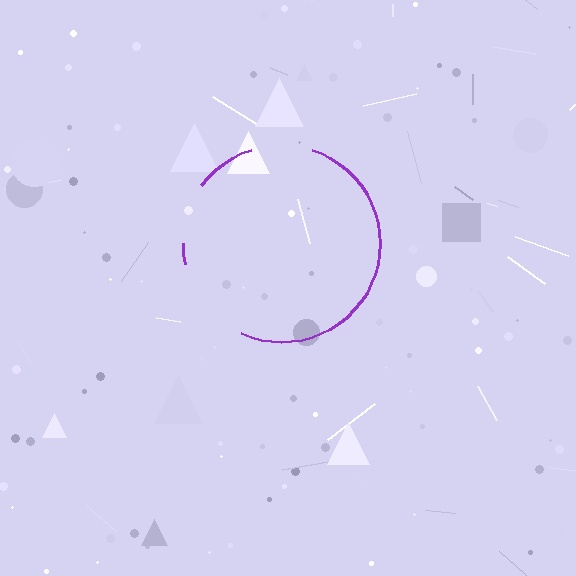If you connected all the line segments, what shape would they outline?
They would outline a circle.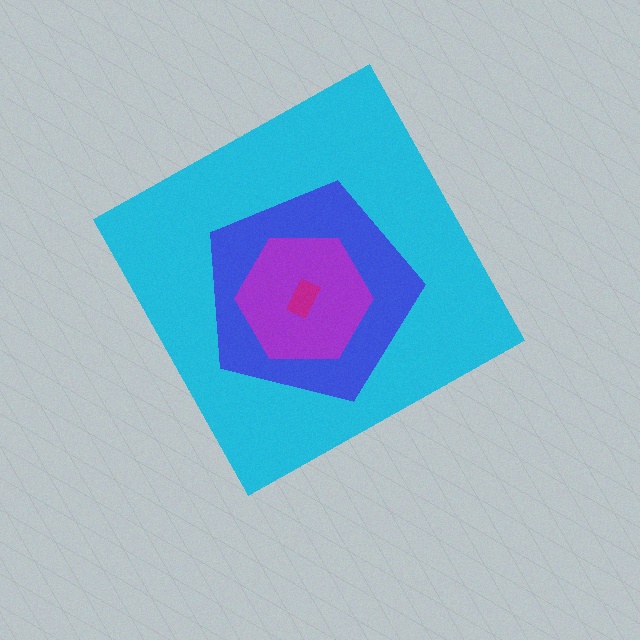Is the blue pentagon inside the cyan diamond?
Yes.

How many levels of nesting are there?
4.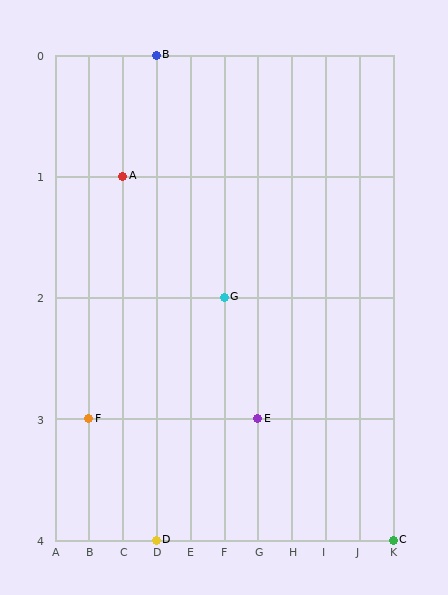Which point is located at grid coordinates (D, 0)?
Point B is at (D, 0).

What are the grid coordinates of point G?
Point G is at grid coordinates (F, 2).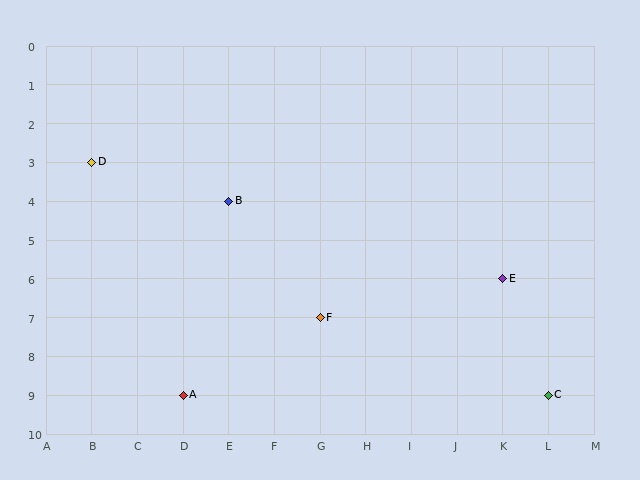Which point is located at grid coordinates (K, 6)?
Point E is at (K, 6).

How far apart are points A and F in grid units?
Points A and F are 3 columns and 2 rows apart (about 3.6 grid units diagonally).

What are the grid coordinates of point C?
Point C is at grid coordinates (L, 9).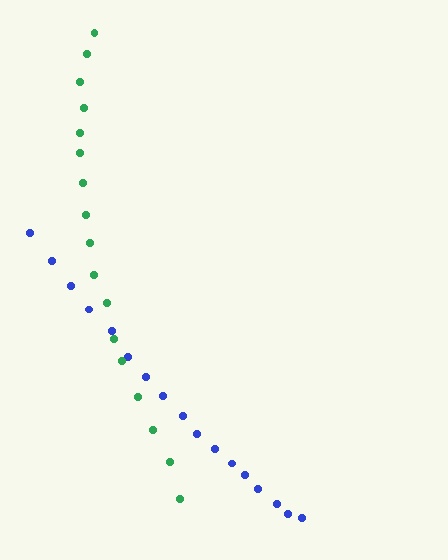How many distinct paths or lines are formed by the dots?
There are 2 distinct paths.